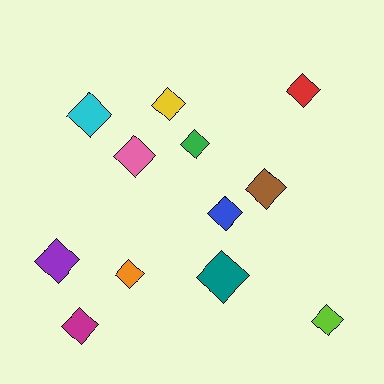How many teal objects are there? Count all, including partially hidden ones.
There is 1 teal object.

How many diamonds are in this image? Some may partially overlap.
There are 12 diamonds.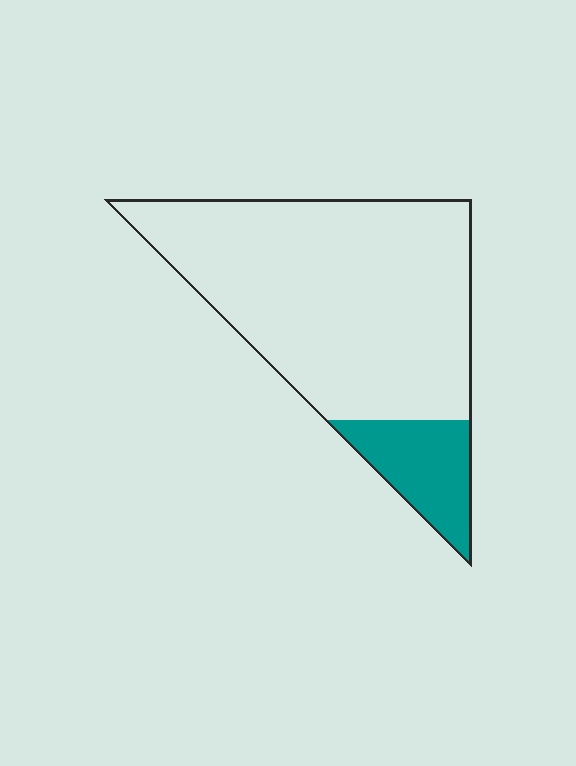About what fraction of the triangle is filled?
About one sixth (1/6).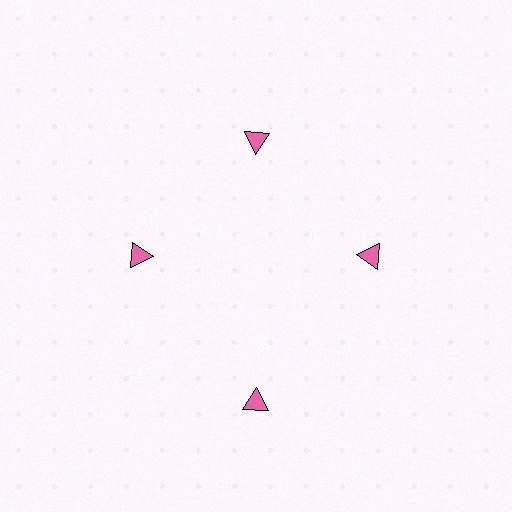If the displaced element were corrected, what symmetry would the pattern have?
It would have 4-fold rotational symmetry — the pattern would map onto itself every 90 degrees.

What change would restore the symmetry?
The symmetry would be restored by moving it inward, back onto the ring so that all 4 triangles sit at equal angles and equal distance from the center.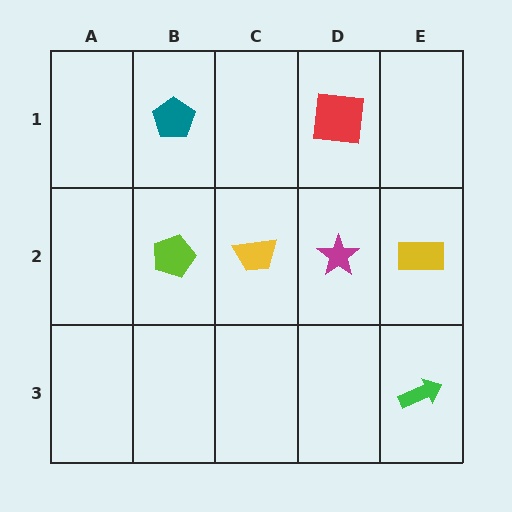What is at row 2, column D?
A magenta star.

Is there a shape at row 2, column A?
No, that cell is empty.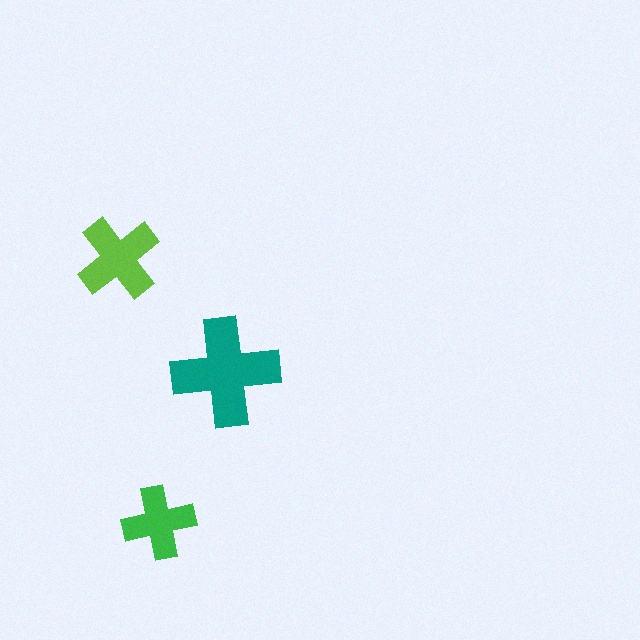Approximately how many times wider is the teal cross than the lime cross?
About 1.5 times wider.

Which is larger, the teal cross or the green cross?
The teal one.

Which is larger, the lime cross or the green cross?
The lime one.